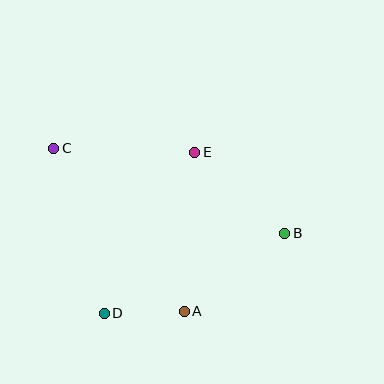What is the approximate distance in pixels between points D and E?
The distance between D and E is approximately 185 pixels.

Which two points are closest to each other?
Points A and D are closest to each other.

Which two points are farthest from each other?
Points B and C are farthest from each other.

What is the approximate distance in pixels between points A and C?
The distance between A and C is approximately 209 pixels.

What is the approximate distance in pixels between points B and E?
The distance between B and E is approximately 121 pixels.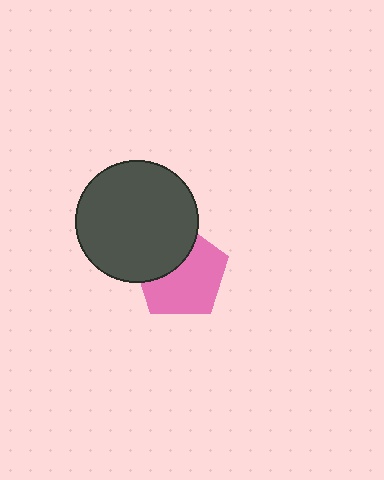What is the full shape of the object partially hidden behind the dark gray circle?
The partially hidden object is a pink pentagon.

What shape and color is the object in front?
The object in front is a dark gray circle.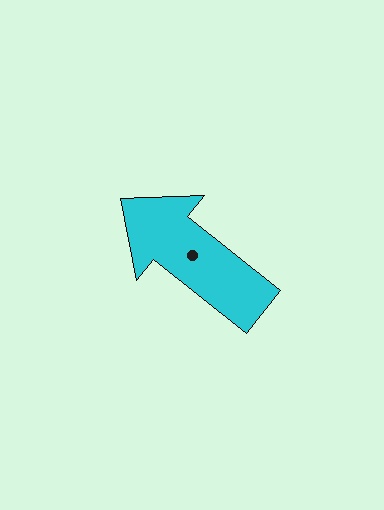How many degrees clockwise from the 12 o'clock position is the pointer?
Approximately 309 degrees.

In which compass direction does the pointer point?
Northwest.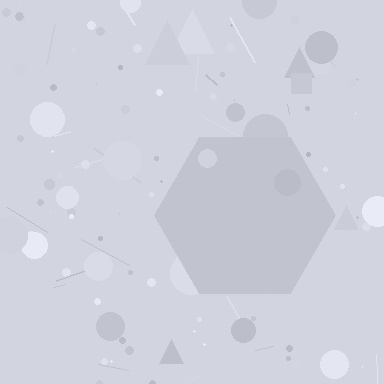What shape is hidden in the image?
A hexagon is hidden in the image.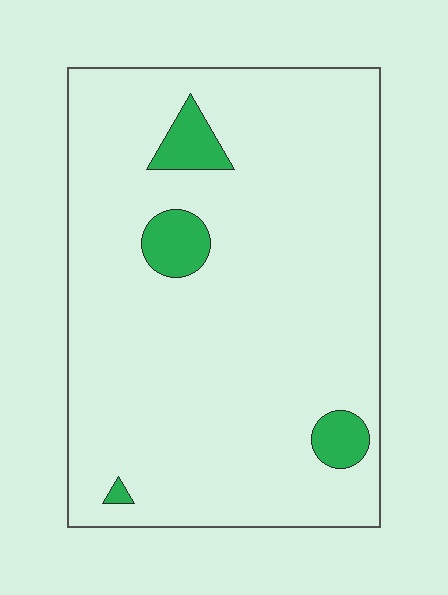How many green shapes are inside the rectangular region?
4.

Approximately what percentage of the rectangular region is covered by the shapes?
Approximately 5%.